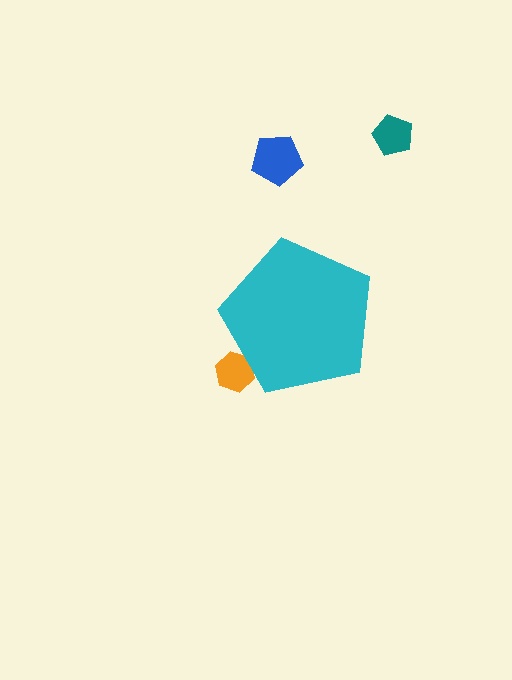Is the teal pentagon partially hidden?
No, the teal pentagon is fully visible.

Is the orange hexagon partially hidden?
Yes, the orange hexagon is partially hidden behind the cyan pentagon.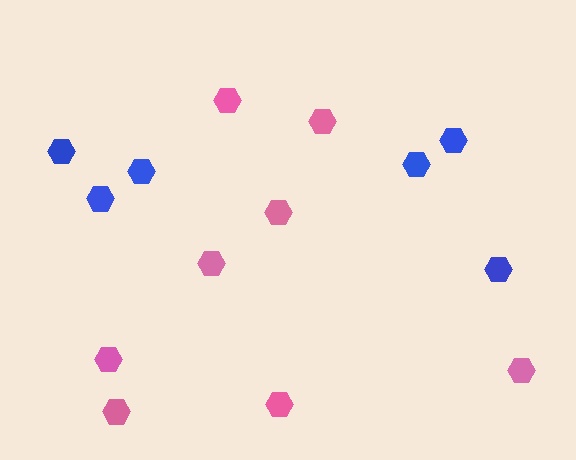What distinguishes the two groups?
There are 2 groups: one group of blue hexagons (6) and one group of pink hexagons (8).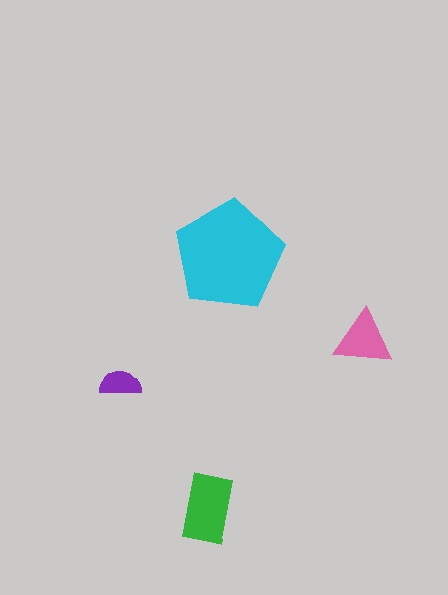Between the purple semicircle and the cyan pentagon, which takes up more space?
The cyan pentagon.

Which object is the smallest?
The purple semicircle.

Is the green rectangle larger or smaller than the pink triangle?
Larger.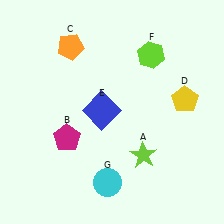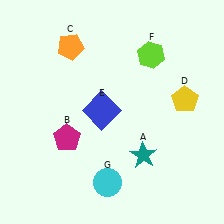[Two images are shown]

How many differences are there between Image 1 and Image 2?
There is 1 difference between the two images.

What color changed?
The star (A) changed from lime in Image 1 to teal in Image 2.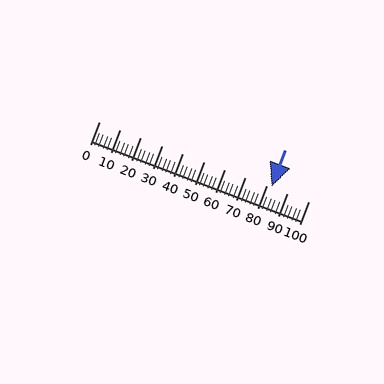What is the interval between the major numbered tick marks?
The major tick marks are spaced 10 units apart.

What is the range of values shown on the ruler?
The ruler shows values from 0 to 100.